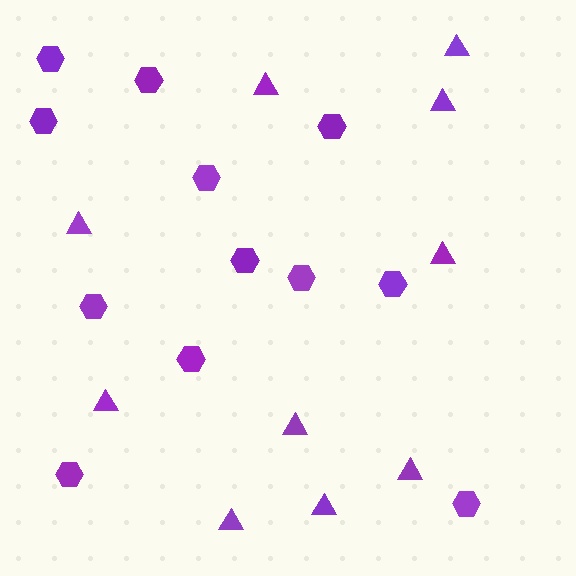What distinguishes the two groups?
There are 2 groups: one group of triangles (10) and one group of hexagons (12).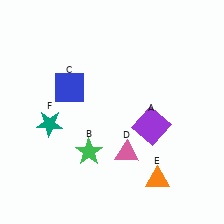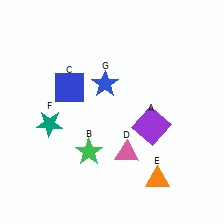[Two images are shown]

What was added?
A blue star (G) was added in Image 2.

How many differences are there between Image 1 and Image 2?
There is 1 difference between the two images.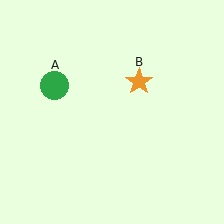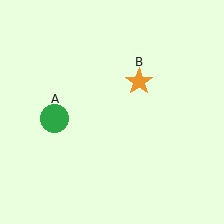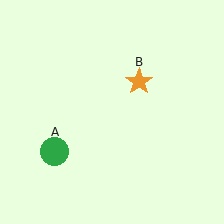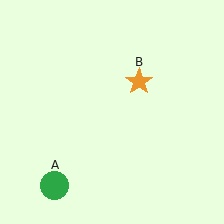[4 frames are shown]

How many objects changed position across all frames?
1 object changed position: green circle (object A).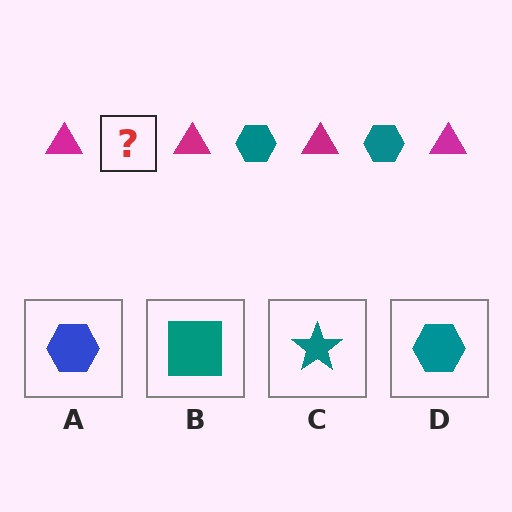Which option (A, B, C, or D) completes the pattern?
D.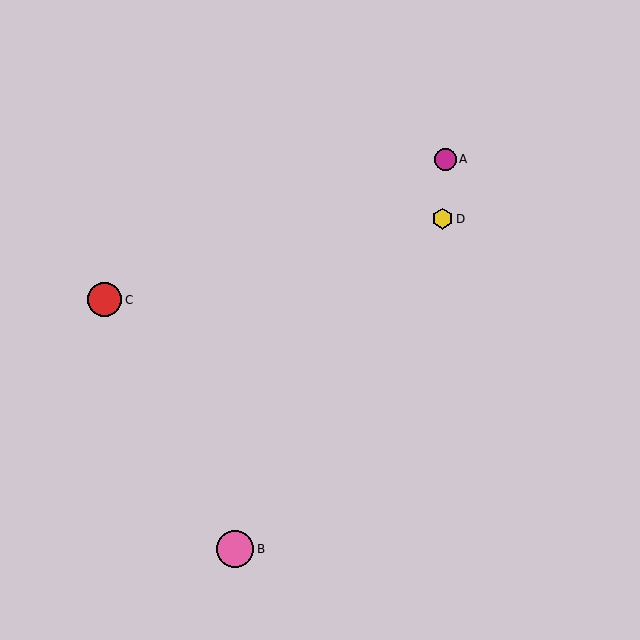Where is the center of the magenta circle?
The center of the magenta circle is at (445, 159).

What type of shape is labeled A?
Shape A is a magenta circle.